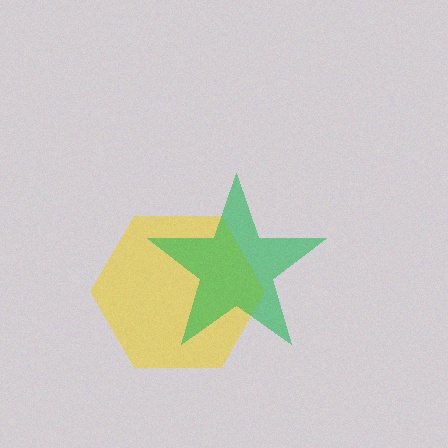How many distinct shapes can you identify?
There are 2 distinct shapes: a yellow hexagon, a green star.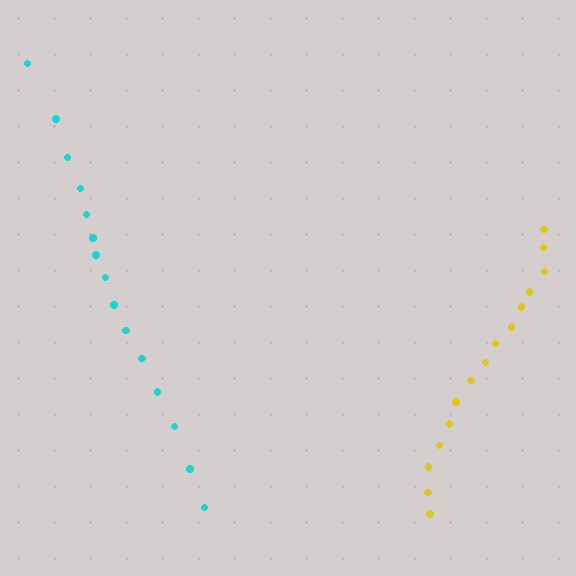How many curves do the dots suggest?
There are 2 distinct paths.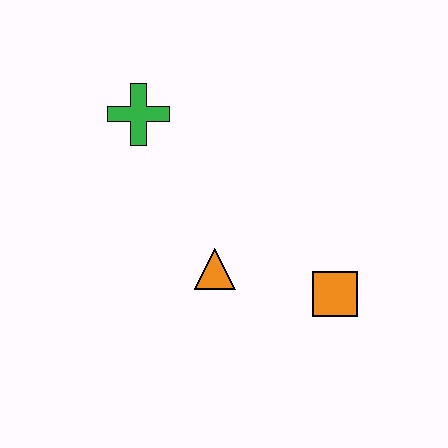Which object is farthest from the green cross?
The orange square is farthest from the green cross.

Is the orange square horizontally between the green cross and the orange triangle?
No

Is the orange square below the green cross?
Yes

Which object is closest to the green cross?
The orange triangle is closest to the green cross.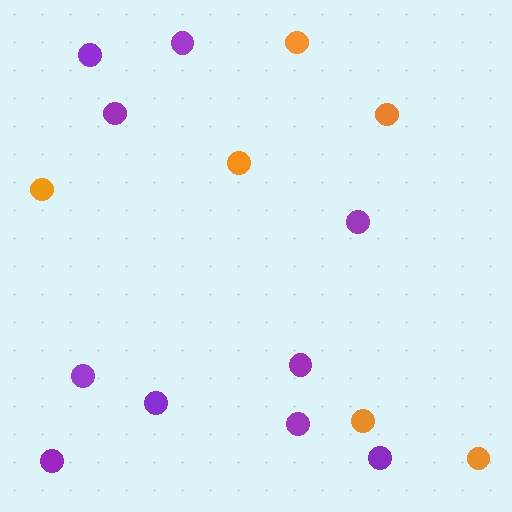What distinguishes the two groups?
There are 2 groups: one group of orange circles (6) and one group of purple circles (10).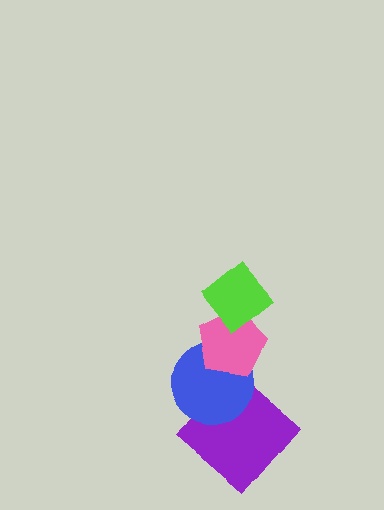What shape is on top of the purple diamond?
The blue circle is on top of the purple diamond.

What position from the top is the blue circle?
The blue circle is 3rd from the top.